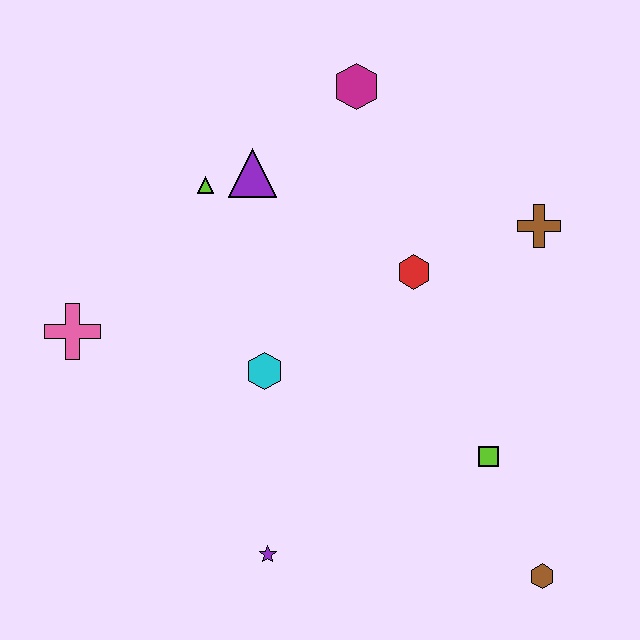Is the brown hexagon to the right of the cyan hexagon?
Yes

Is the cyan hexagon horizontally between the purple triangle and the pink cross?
No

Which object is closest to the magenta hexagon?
The purple triangle is closest to the magenta hexagon.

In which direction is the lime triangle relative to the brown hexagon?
The lime triangle is above the brown hexagon.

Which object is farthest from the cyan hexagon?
The brown hexagon is farthest from the cyan hexagon.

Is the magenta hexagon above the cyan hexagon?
Yes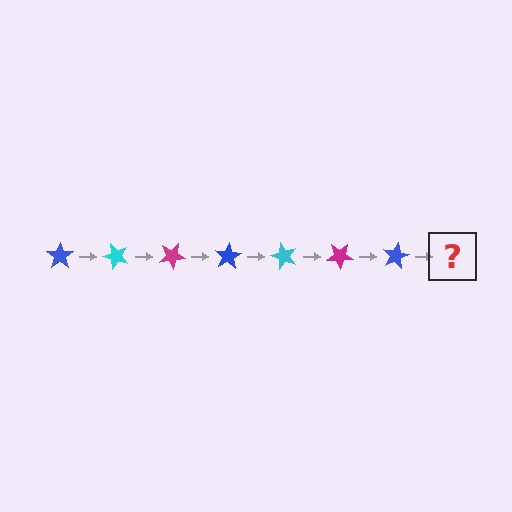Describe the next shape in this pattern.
It should be a cyan star, rotated 350 degrees from the start.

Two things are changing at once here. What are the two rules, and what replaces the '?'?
The two rules are that it rotates 50 degrees each step and the color cycles through blue, cyan, and magenta. The '?' should be a cyan star, rotated 350 degrees from the start.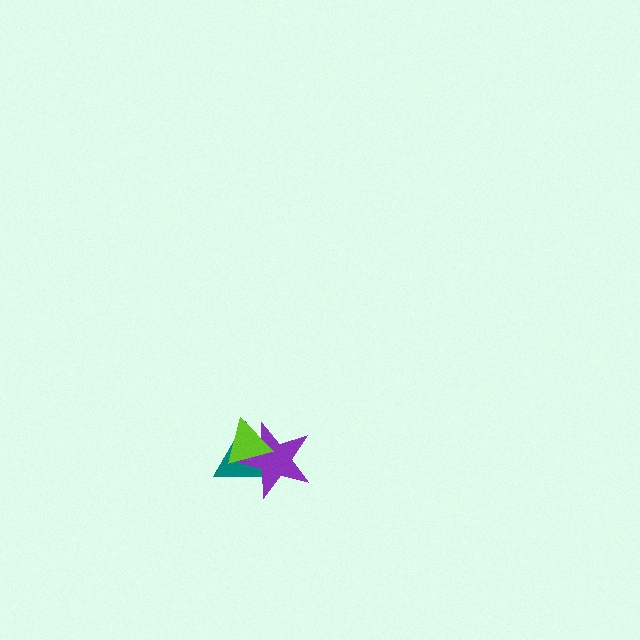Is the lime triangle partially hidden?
No, no other shape covers it.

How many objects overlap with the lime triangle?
2 objects overlap with the lime triangle.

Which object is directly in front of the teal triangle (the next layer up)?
The purple star is directly in front of the teal triangle.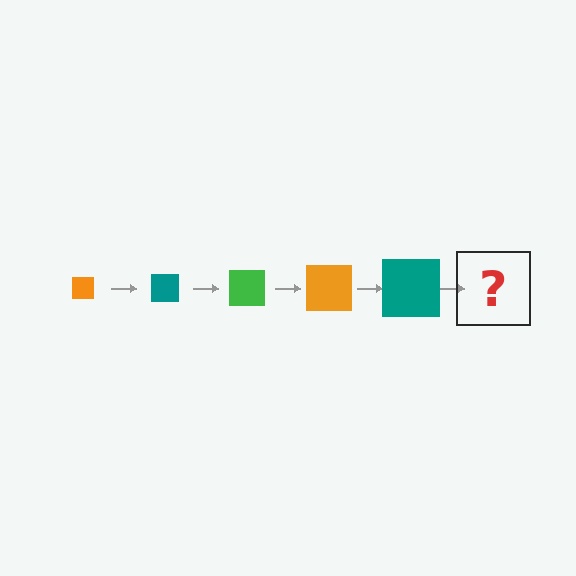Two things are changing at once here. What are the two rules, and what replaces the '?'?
The two rules are that the square grows larger each step and the color cycles through orange, teal, and green. The '?' should be a green square, larger than the previous one.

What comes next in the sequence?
The next element should be a green square, larger than the previous one.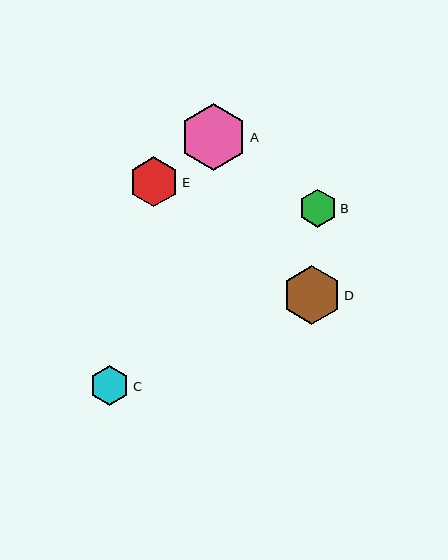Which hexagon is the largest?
Hexagon A is the largest with a size of approximately 67 pixels.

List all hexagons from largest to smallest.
From largest to smallest: A, D, E, C, B.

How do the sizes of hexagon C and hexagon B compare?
Hexagon C and hexagon B are approximately the same size.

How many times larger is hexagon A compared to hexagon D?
Hexagon A is approximately 1.1 times the size of hexagon D.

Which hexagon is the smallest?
Hexagon B is the smallest with a size of approximately 38 pixels.